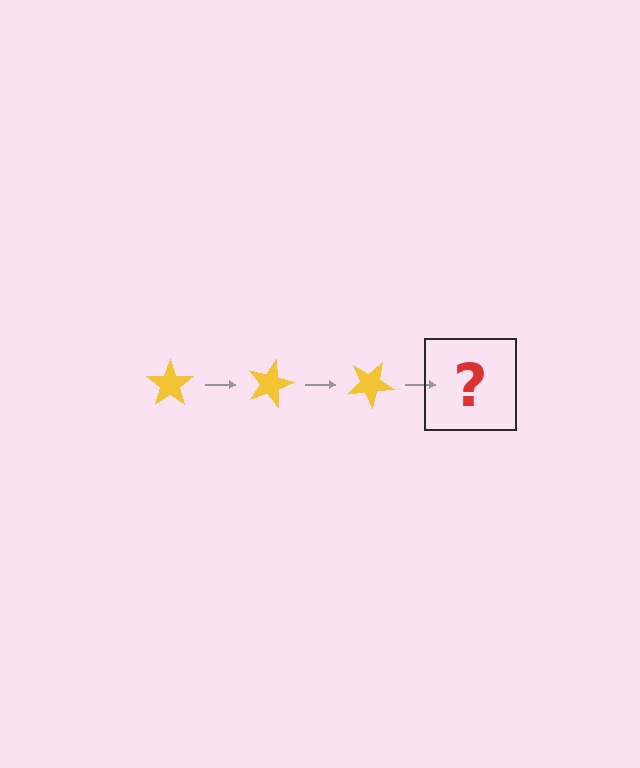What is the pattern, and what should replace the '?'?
The pattern is that the star rotates 15 degrees each step. The '?' should be a yellow star rotated 45 degrees.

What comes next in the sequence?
The next element should be a yellow star rotated 45 degrees.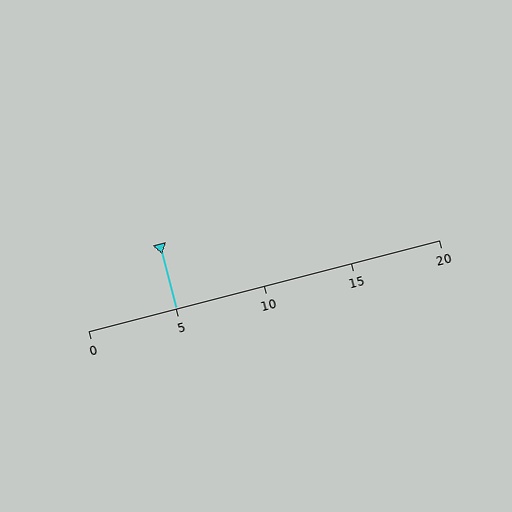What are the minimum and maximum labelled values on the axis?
The axis runs from 0 to 20.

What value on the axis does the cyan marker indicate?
The marker indicates approximately 5.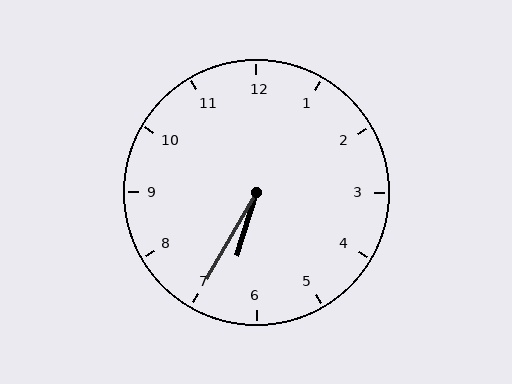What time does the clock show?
6:35.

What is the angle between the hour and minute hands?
Approximately 12 degrees.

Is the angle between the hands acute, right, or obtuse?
It is acute.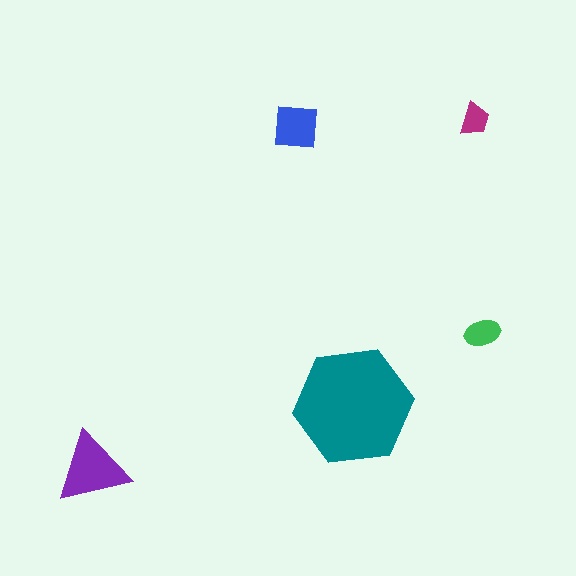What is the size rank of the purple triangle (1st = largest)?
2nd.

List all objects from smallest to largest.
The magenta trapezoid, the green ellipse, the blue square, the purple triangle, the teal hexagon.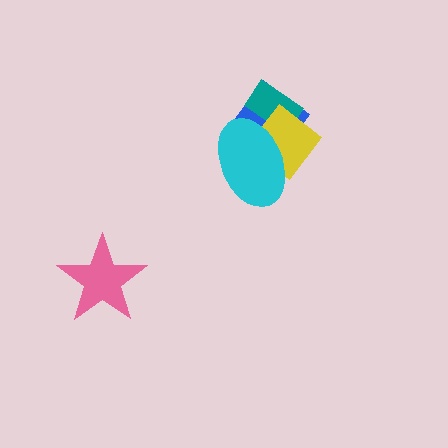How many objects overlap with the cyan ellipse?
3 objects overlap with the cyan ellipse.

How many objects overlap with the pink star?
0 objects overlap with the pink star.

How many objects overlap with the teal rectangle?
3 objects overlap with the teal rectangle.